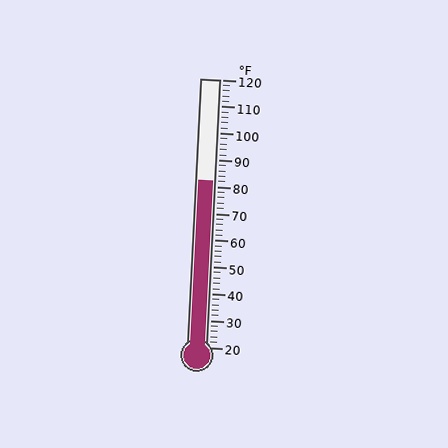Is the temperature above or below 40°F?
The temperature is above 40°F.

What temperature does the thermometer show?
The thermometer shows approximately 82°F.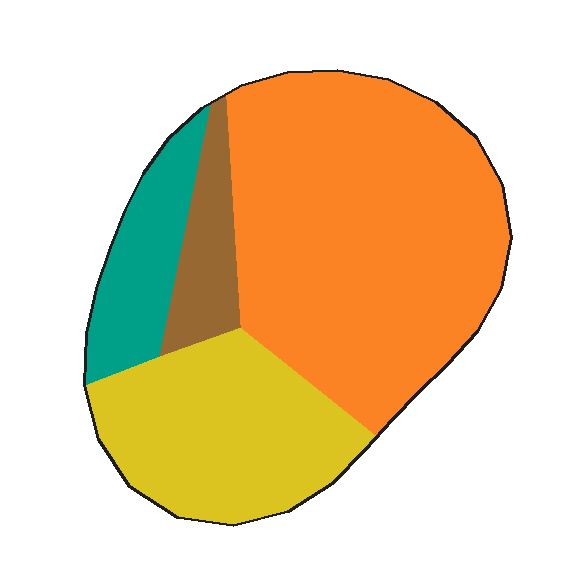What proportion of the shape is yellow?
Yellow takes up about one quarter (1/4) of the shape.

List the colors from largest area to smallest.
From largest to smallest: orange, yellow, teal, brown.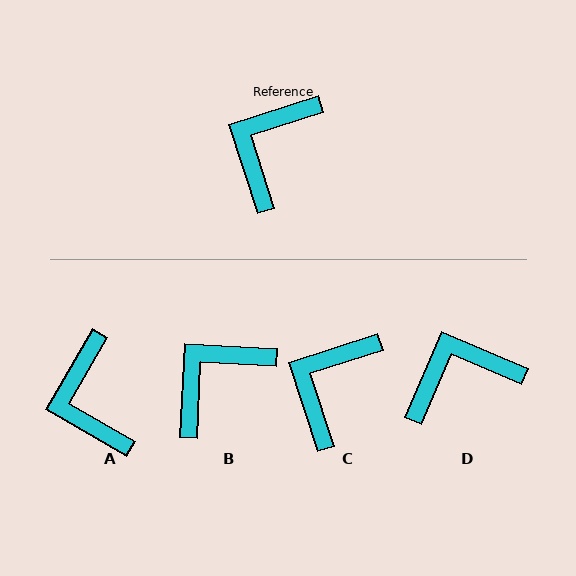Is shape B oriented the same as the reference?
No, it is off by about 21 degrees.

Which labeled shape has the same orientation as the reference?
C.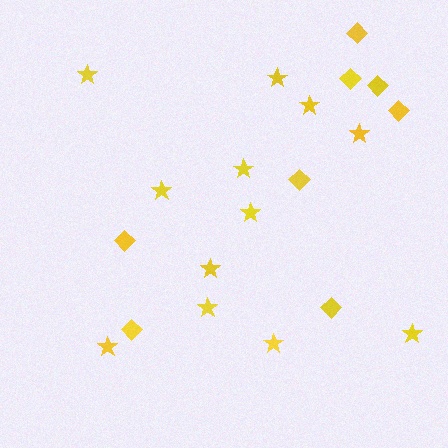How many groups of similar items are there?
There are 2 groups: one group of diamonds (8) and one group of stars (12).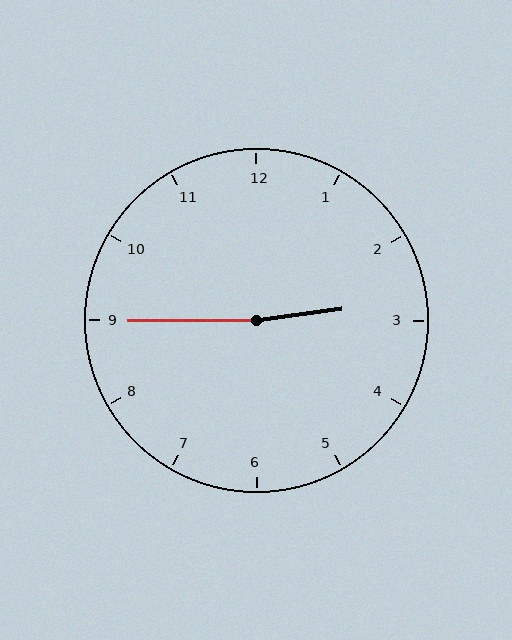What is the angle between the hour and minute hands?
Approximately 172 degrees.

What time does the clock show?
2:45.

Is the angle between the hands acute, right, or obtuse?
It is obtuse.